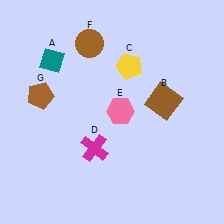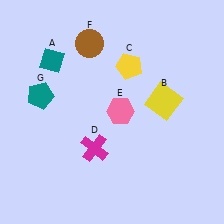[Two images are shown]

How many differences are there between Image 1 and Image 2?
There are 2 differences between the two images.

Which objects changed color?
B changed from brown to yellow. G changed from brown to teal.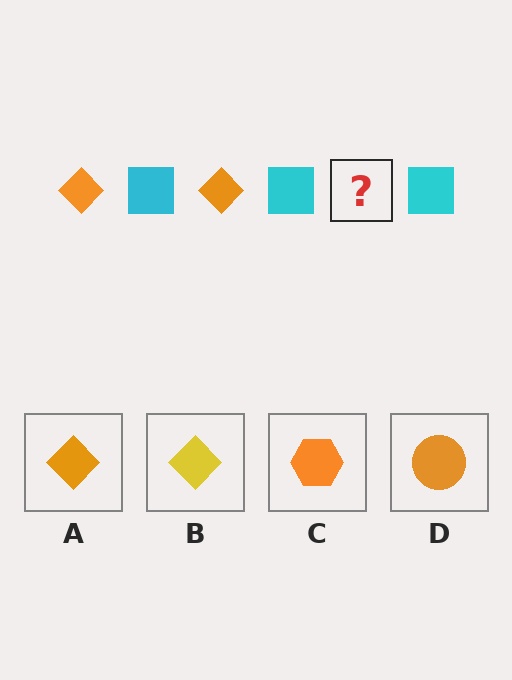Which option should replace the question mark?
Option A.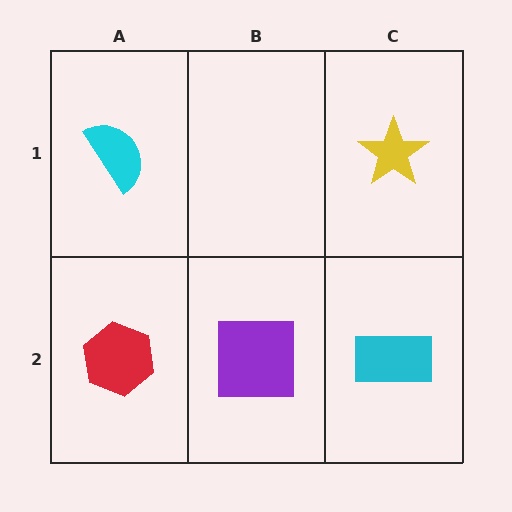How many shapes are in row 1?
2 shapes.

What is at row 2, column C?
A cyan rectangle.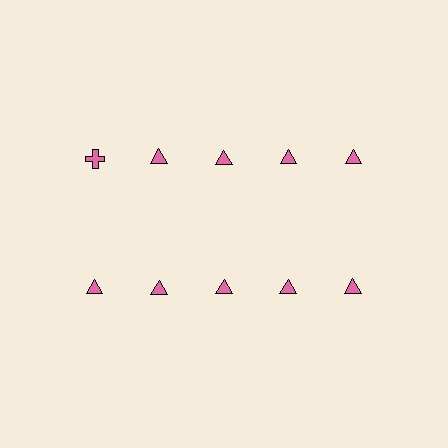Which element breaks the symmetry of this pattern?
The pink cross in the top row, leftmost column breaks the symmetry. All other shapes are pink triangles.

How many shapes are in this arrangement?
There are 10 shapes arranged in a grid pattern.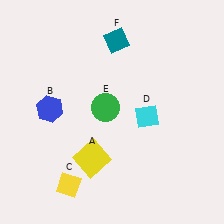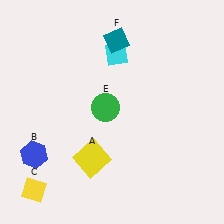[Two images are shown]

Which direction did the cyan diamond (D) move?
The cyan diamond (D) moved up.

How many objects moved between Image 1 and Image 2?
3 objects moved between the two images.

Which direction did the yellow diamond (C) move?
The yellow diamond (C) moved left.